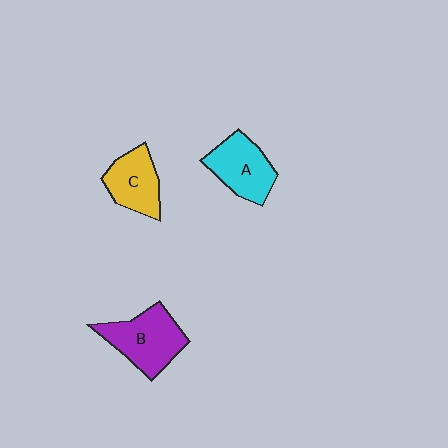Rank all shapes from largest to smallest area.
From largest to smallest: B (purple), A (cyan), C (yellow).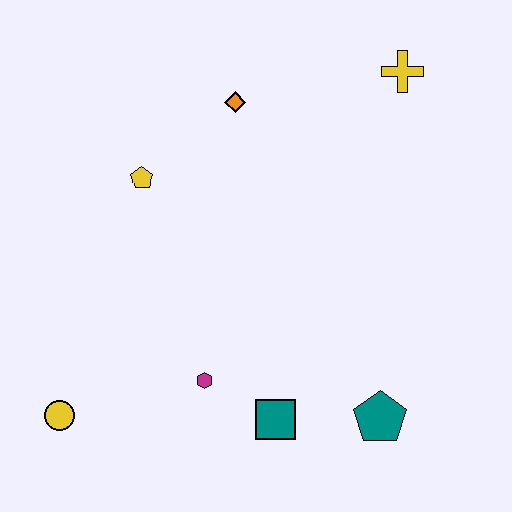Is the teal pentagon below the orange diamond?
Yes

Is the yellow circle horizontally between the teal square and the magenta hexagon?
No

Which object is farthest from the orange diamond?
The yellow circle is farthest from the orange diamond.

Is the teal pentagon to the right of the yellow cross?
No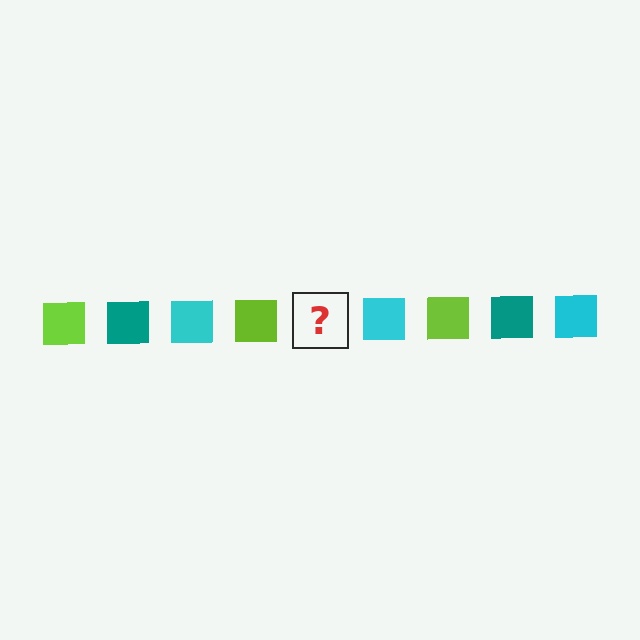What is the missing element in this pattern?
The missing element is a teal square.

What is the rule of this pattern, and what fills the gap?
The rule is that the pattern cycles through lime, teal, cyan squares. The gap should be filled with a teal square.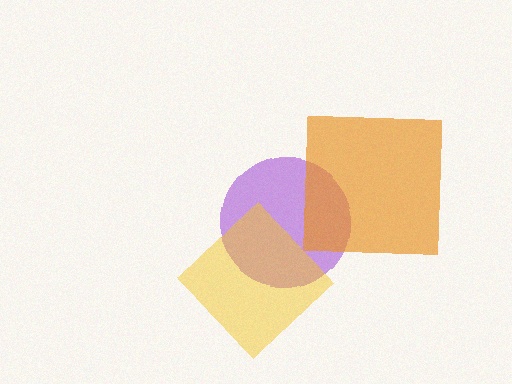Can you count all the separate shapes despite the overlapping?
Yes, there are 3 separate shapes.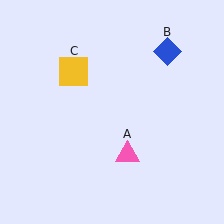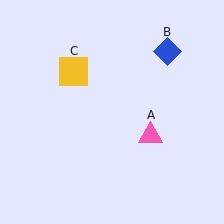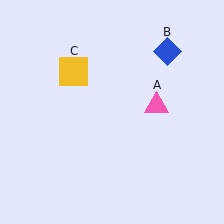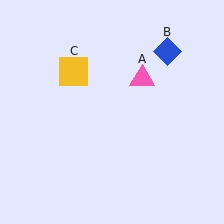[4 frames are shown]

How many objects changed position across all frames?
1 object changed position: pink triangle (object A).